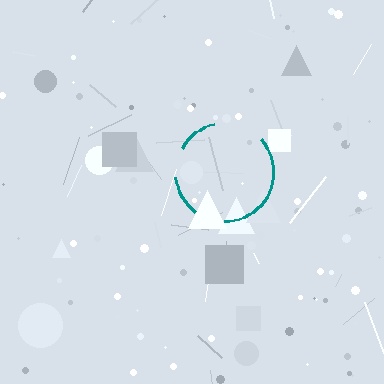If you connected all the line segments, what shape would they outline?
They would outline a circle.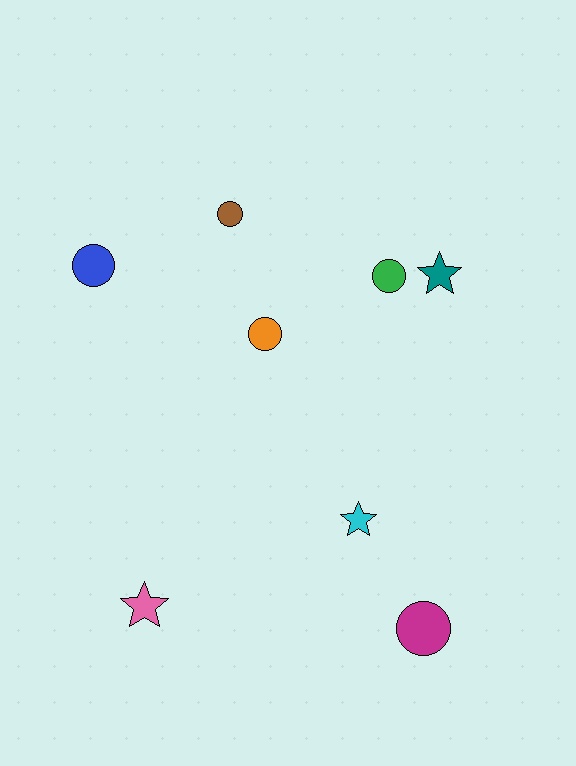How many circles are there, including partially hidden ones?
There are 5 circles.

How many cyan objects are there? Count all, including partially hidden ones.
There is 1 cyan object.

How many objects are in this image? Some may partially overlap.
There are 8 objects.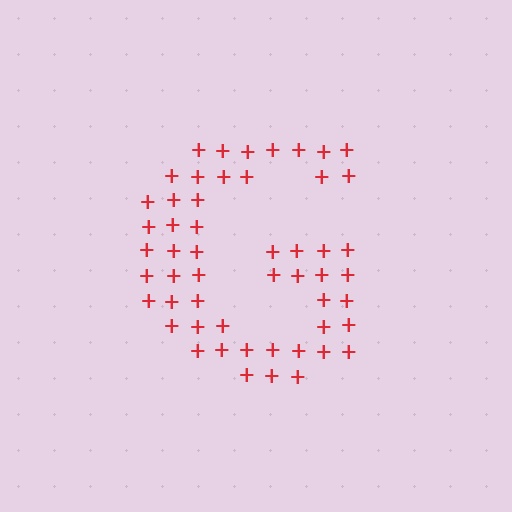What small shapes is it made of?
It is made of small plus signs.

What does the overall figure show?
The overall figure shows the letter G.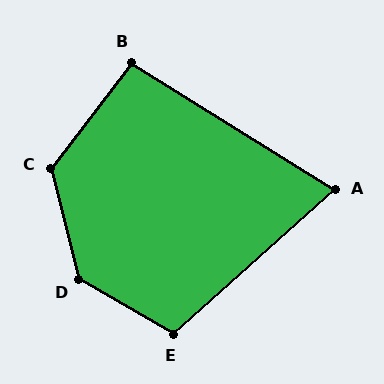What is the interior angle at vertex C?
Approximately 129 degrees (obtuse).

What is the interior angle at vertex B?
Approximately 95 degrees (obtuse).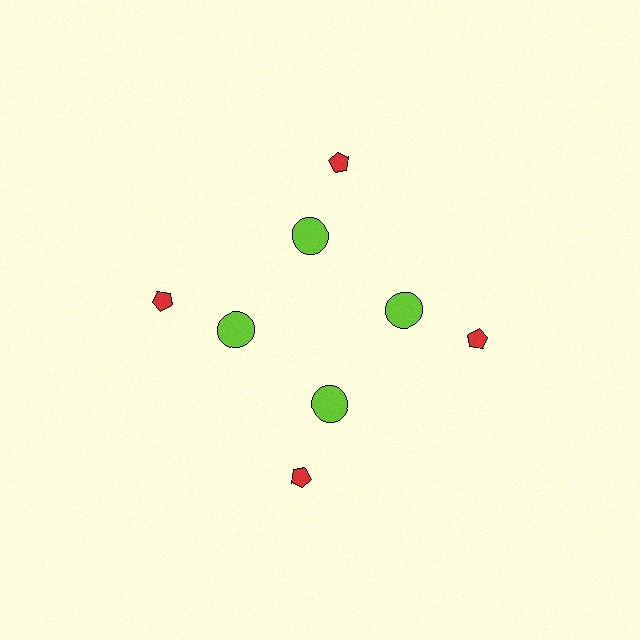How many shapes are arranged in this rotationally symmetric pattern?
There are 8 shapes, arranged in 4 groups of 2.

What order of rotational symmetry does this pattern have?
This pattern has 4-fold rotational symmetry.